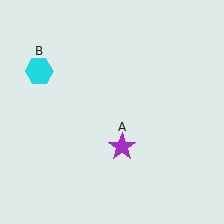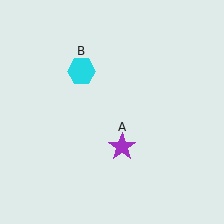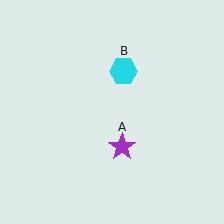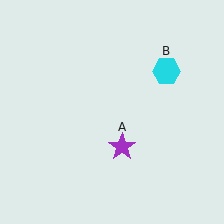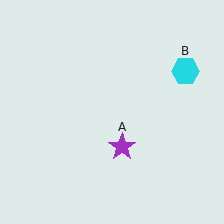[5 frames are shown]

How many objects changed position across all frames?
1 object changed position: cyan hexagon (object B).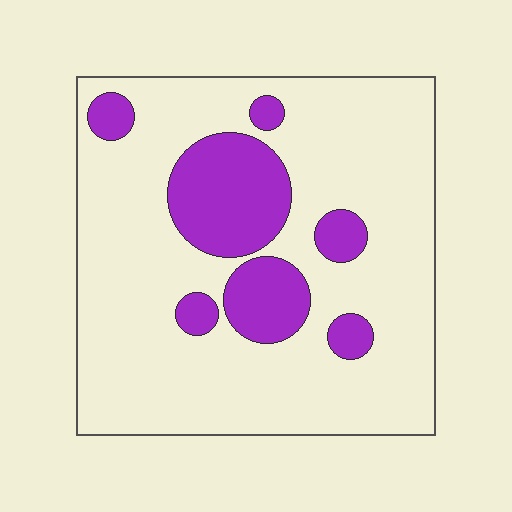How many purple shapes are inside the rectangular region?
7.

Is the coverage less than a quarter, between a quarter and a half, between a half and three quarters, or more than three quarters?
Less than a quarter.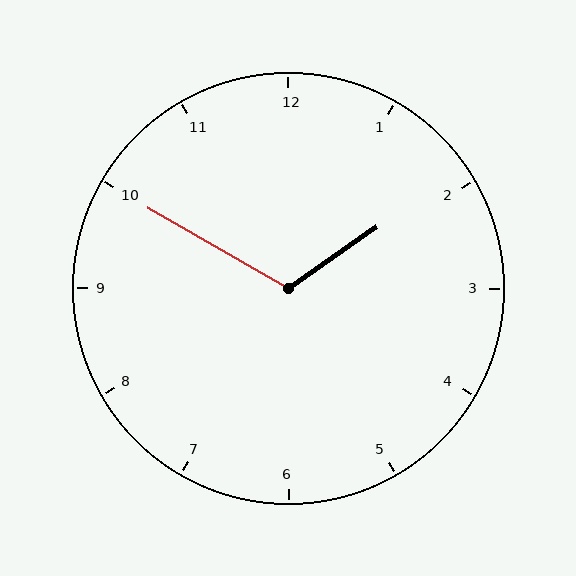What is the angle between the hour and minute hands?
Approximately 115 degrees.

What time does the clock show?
1:50.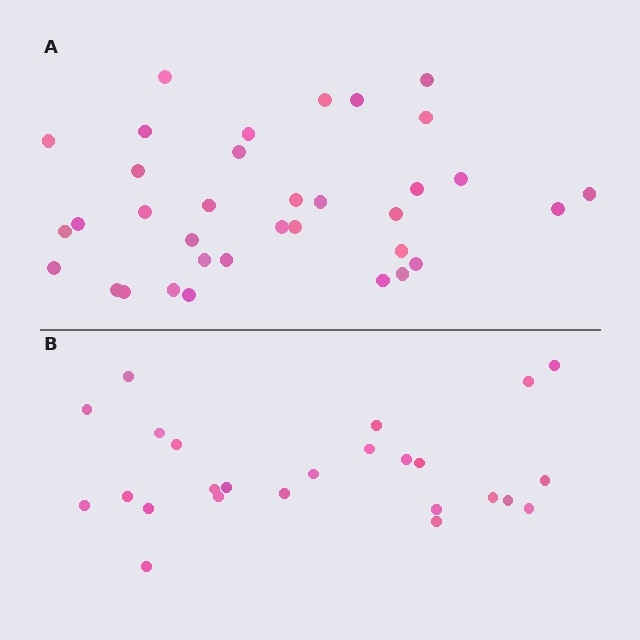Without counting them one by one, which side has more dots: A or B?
Region A (the top region) has more dots.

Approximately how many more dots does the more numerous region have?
Region A has roughly 10 or so more dots than region B.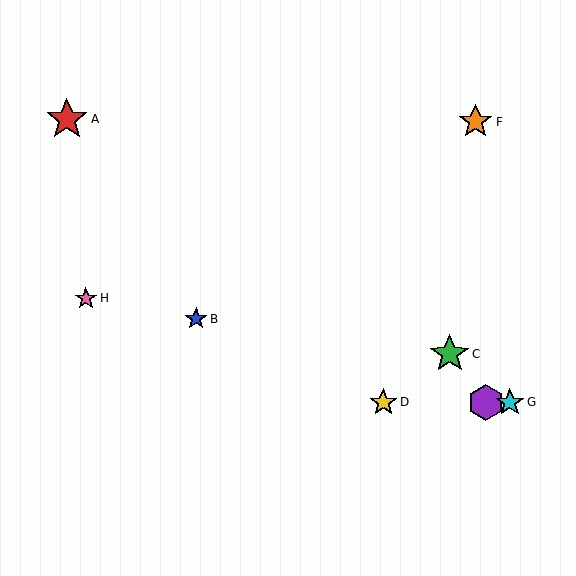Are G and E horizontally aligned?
Yes, both are at y≈402.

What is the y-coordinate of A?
Object A is at y≈119.